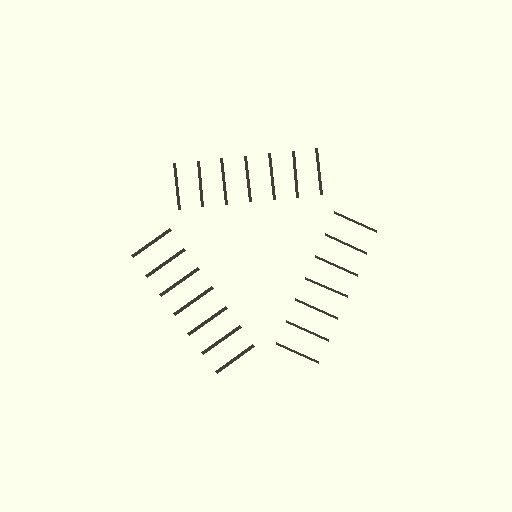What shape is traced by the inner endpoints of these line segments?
An illusory triangle — the line segments terminate on its edges but no continuous stroke is drawn.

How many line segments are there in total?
21 — 7 along each of the 3 edges.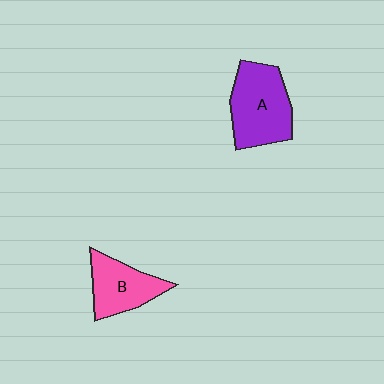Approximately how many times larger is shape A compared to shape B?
Approximately 1.4 times.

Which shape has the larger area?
Shape A (purple).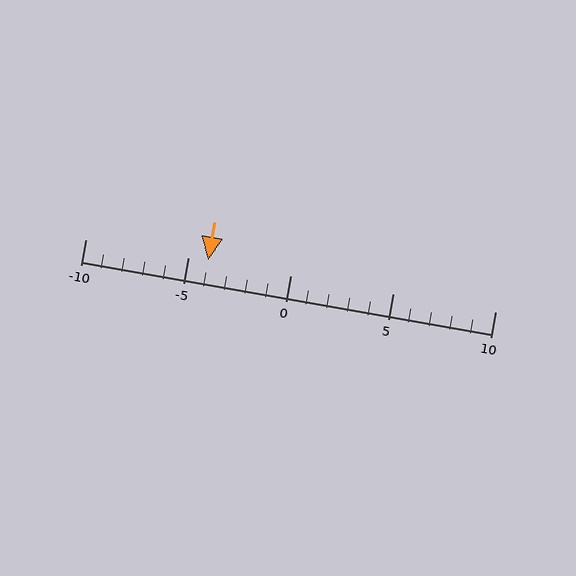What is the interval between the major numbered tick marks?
The major tick marks are spaced 5 units apart.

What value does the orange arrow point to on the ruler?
The orange arrow points to approximately -4.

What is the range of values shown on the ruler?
The ruler shows values from -10 to 10.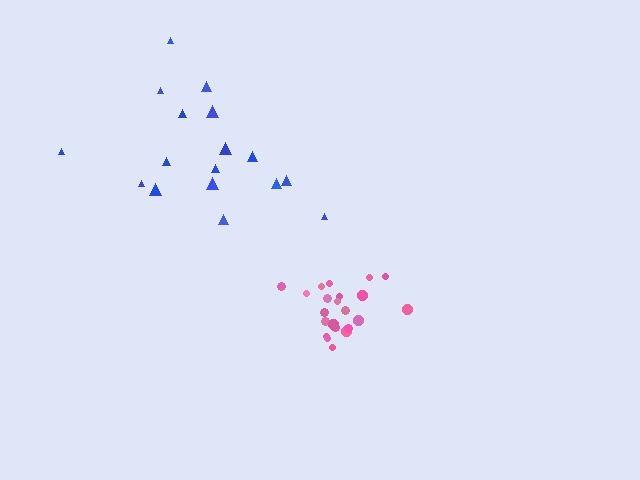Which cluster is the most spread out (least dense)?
Blue.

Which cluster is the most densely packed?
Pink.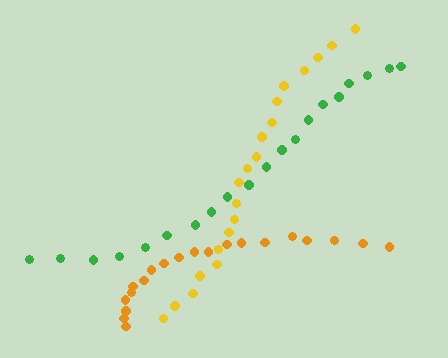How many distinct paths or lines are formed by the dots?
There are 3 distinct paths.